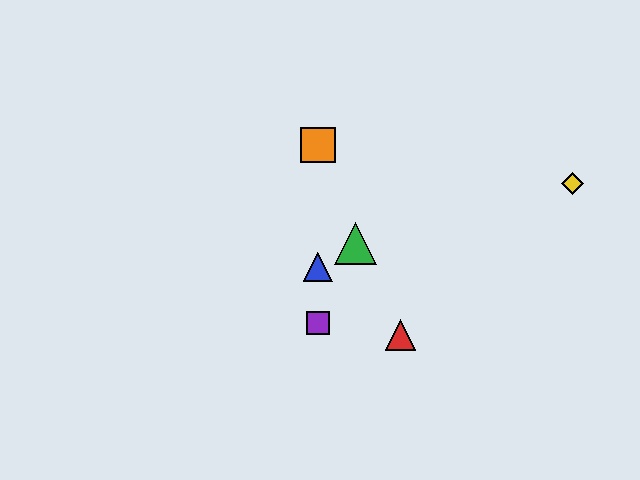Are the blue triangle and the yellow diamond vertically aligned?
No, the blue triangle is at x≈318 and the yellow diamond is at x≈573.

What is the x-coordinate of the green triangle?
The green triangle is at x≈355.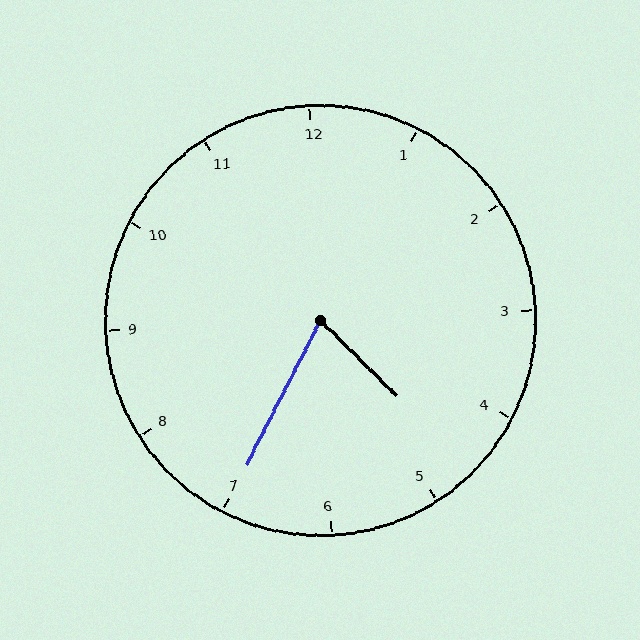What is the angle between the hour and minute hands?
Approximately 72 degrees.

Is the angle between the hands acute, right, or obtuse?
It is acute.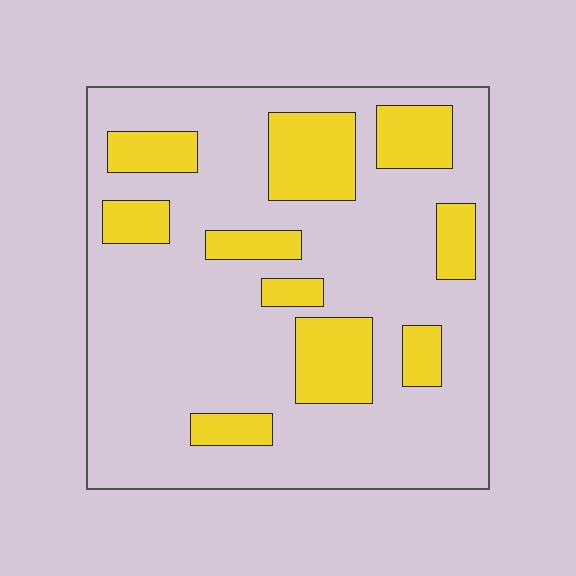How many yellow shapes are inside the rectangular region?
10.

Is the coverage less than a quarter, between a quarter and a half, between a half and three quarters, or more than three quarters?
Less than a quarter.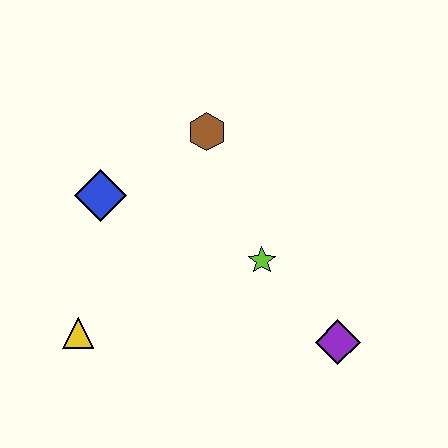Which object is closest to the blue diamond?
The brown hexagon is closest to the blue diamond.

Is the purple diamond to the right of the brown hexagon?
Yes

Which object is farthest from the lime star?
The yellow triangle is farthest from the lime star.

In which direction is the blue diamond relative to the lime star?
The blue diamond is to the left of the lime star.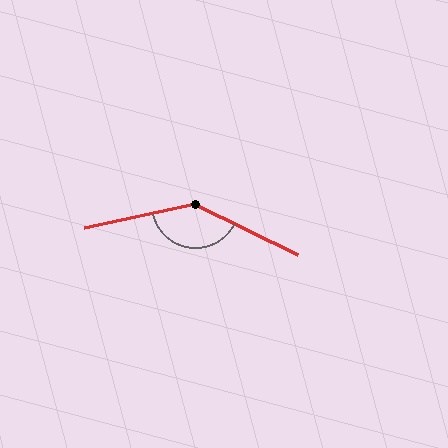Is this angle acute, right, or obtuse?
It is obtuse.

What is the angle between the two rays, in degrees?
Approximately 142 degrees.